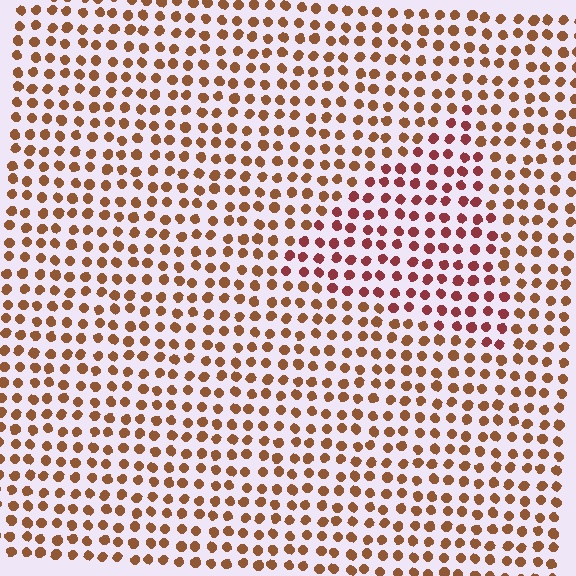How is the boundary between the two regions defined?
The boundary is defined purely by a slight shift in hue (about 29 degrees). Spacing, size, and orientation are identical on both sides.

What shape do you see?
I see a triangle.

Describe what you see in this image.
The image is filled with small brown elements in a uniform arrangement. A triangle-shaped region is visible where the elements are tinted to a slightly different hue, forming a subtle color boundary.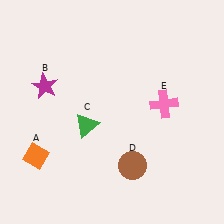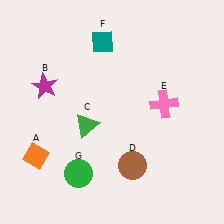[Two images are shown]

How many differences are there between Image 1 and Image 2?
There are 2 differences between the two images.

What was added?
A teal diamond (F), a green circle (G) were added in Image 2.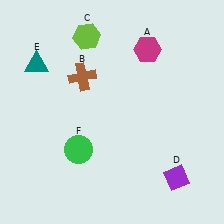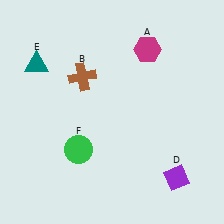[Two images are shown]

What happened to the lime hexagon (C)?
The lime hexagon (C) was removed in Image 2. It was in the top-left area of Image 1.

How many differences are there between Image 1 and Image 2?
There is 1 difference between the two images.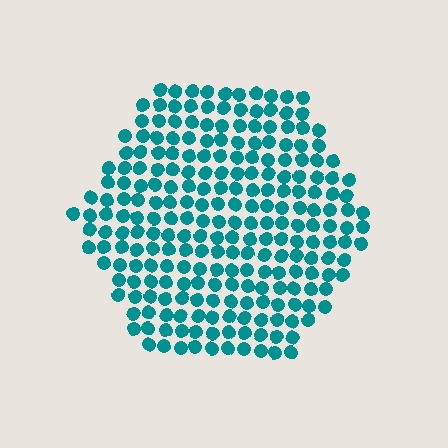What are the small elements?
The small elements are circles.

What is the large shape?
The large shape is a hexagon.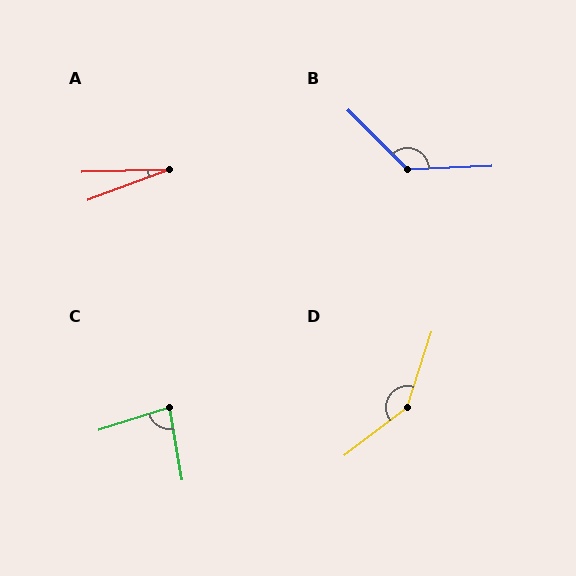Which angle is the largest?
D, at approximately 145 degrees.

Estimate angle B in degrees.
Approximately 132 degrees.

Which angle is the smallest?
A, at approximately 19 degrees.